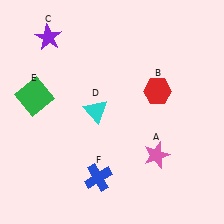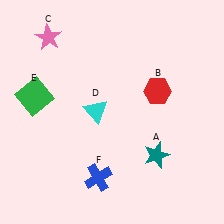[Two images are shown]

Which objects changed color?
A changed from pink to teal. C changed from purple to pink.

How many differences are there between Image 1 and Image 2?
There are 2 differences between the two images.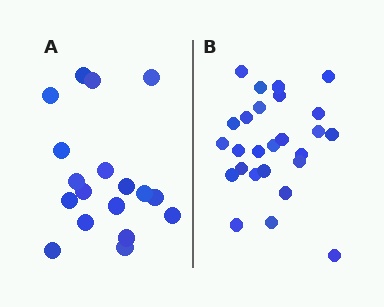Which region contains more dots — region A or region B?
Region B (the right region) has more dots.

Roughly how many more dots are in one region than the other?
Region B has roughly 8 or so more dots than region A.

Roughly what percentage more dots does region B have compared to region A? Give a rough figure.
About 45% more.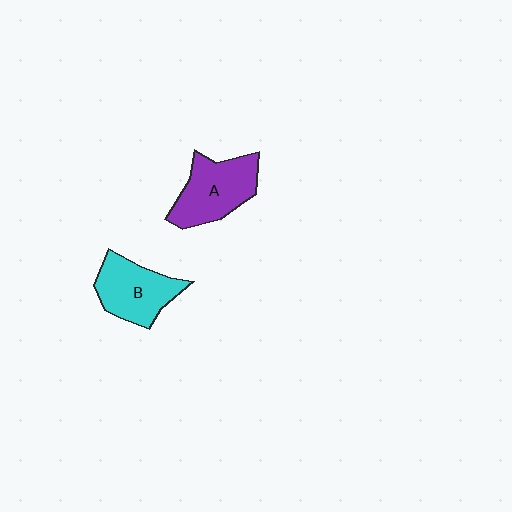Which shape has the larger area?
Shape A (purple).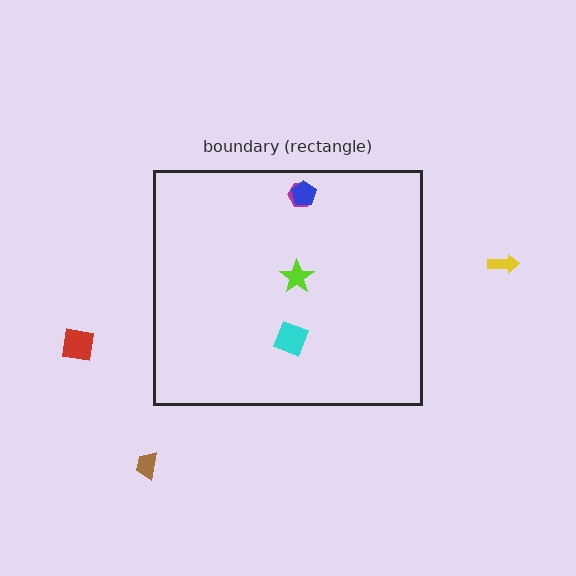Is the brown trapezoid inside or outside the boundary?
Outside.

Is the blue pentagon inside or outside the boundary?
Inside.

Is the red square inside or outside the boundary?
Outside.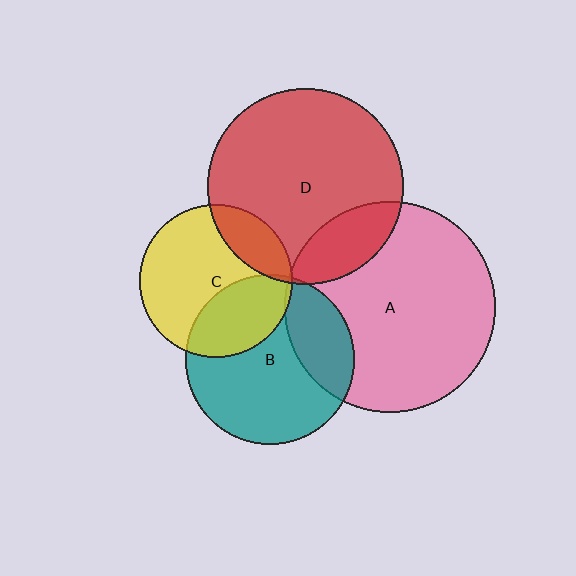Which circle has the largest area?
Circle A (pink).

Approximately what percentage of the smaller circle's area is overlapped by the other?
Approximately 20%.